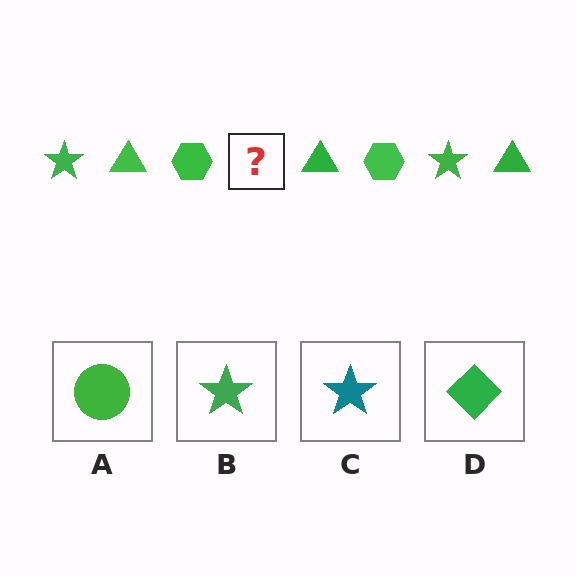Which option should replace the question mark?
Option B.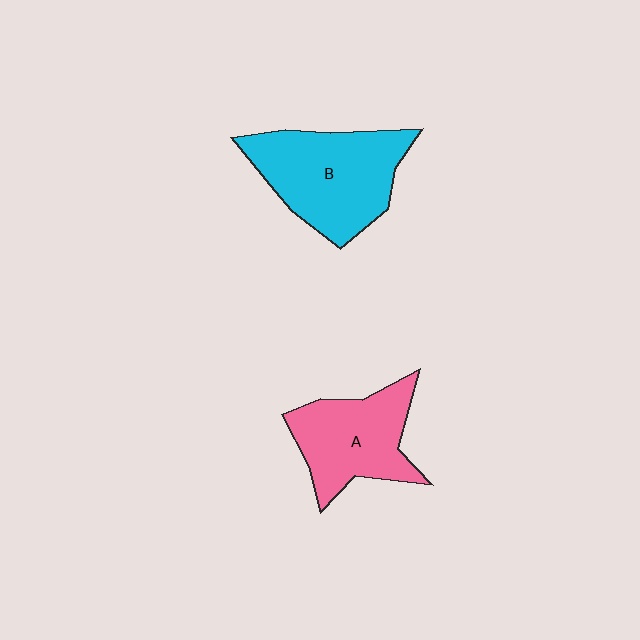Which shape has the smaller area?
Shape A (pink).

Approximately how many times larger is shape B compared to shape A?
Approximately 1.3 times.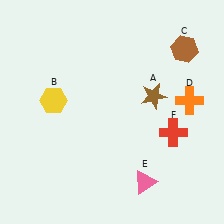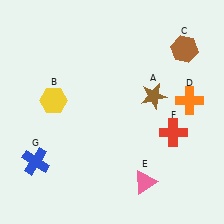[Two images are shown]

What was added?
A blue cross (G) was added in Image 2.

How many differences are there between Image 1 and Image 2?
There is 1 difference between the two images.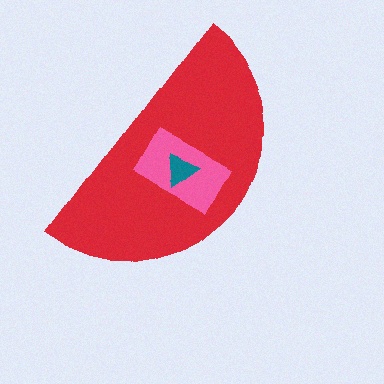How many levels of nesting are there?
3.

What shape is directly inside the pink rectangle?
The teal triangle.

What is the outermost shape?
The red semicircle.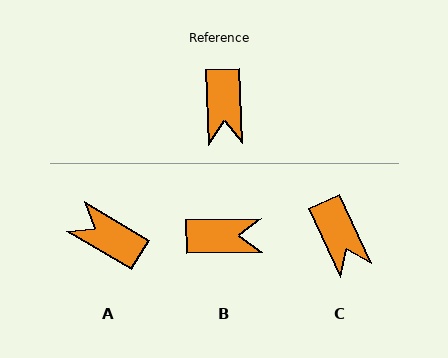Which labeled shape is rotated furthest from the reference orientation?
A, about 123 degrees away.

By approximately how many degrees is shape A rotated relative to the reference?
Approximately 123 degrees clockwise.